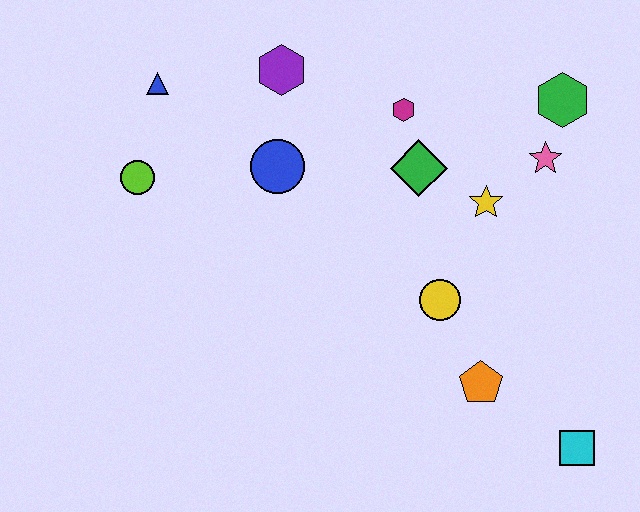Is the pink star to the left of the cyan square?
Yes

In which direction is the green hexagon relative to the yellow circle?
The green hexagon is above the yellow circle.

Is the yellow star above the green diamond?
No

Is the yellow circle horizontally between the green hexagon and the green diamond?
Yes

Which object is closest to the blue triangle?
The lime circle is closest to the blue triangle.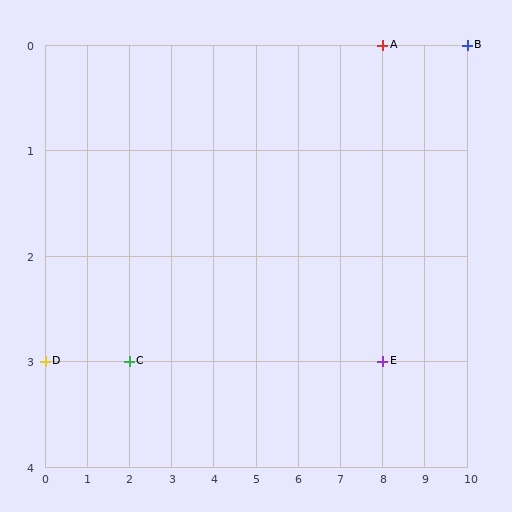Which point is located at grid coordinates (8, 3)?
Point E is at (8, 3).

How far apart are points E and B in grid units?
Points E and B are 2 columns and 3 rows apart (about 3.6 grid units diagonally).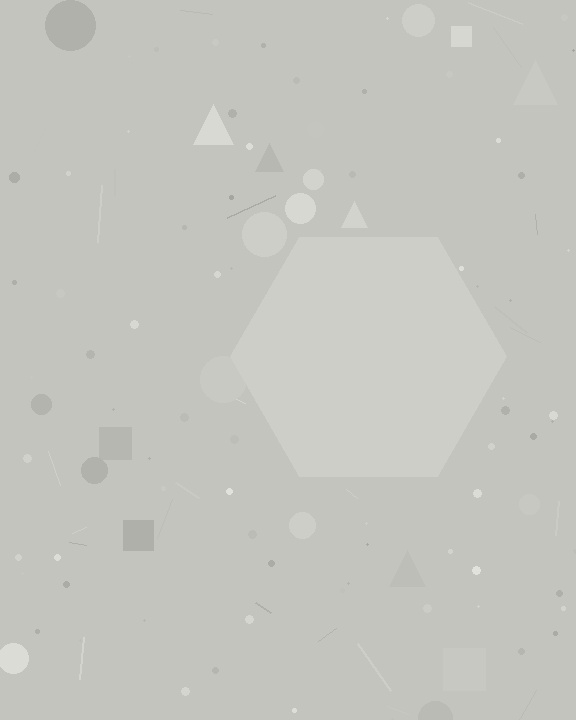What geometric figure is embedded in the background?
A hexagon is embedded in the background.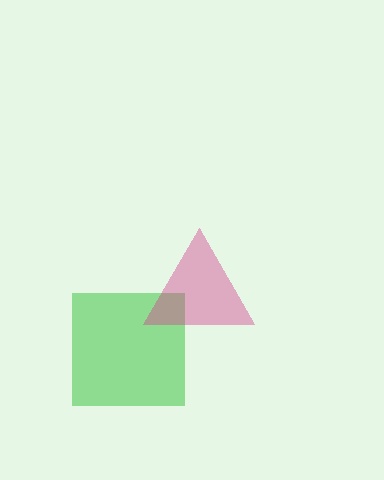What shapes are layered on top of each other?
The layered shapes are: a green square, a magenta triangle.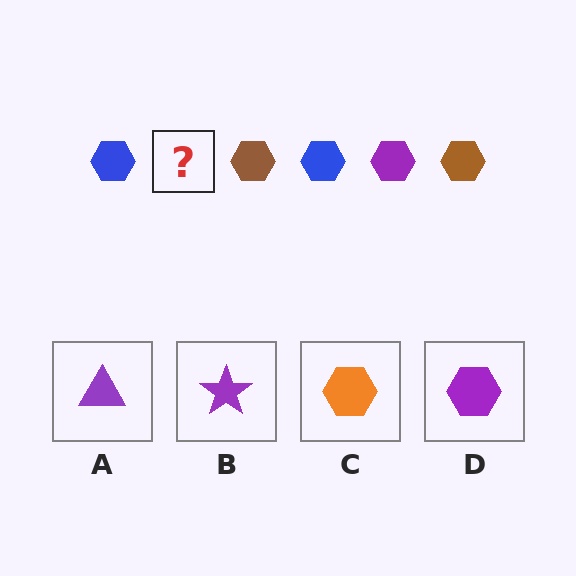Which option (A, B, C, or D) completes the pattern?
D.